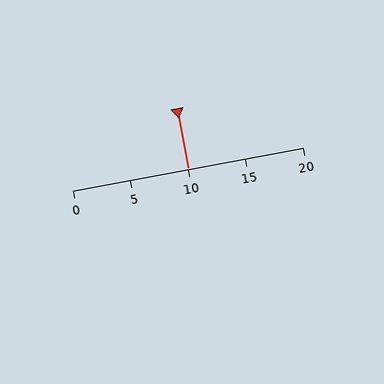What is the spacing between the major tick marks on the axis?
The major ticks are spaced 5 apart.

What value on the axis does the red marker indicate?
The marker indicates approximately 10.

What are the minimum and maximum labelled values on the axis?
The axis runs from 0 to 20.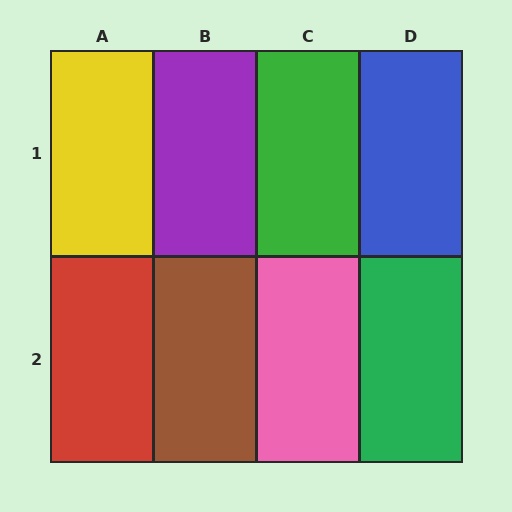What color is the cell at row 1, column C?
Green.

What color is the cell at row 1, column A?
Yellow.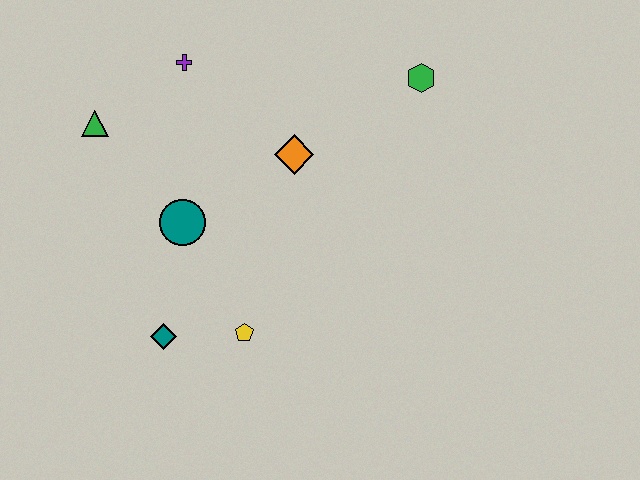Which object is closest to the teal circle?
The teal diamond is closest to the teal circle.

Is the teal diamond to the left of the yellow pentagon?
Yes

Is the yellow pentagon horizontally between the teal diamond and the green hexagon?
Yes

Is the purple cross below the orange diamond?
No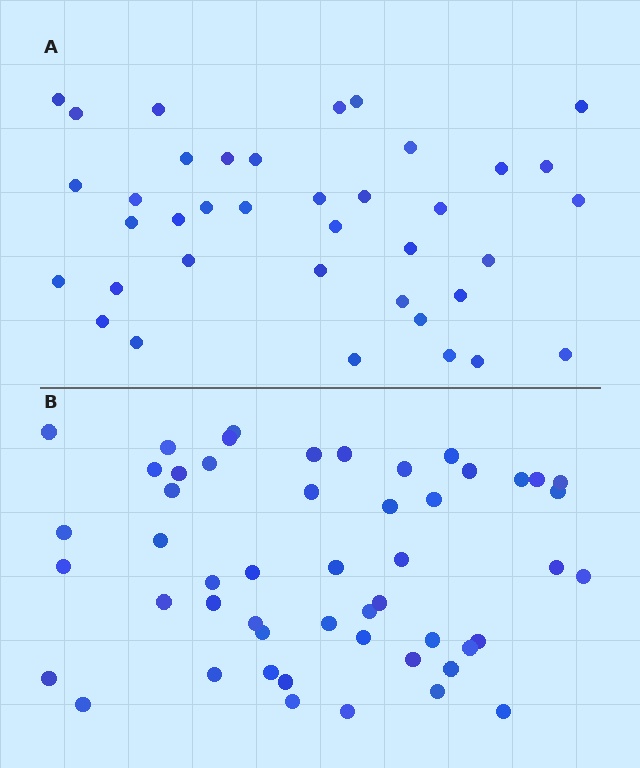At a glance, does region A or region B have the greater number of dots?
Region B (the bottom region) has more dots.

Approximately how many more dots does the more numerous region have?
Region B has approximately 15 more dots than region A.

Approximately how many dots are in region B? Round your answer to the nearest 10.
About 50 dots. (The exact count is 51, which rounds to 50.)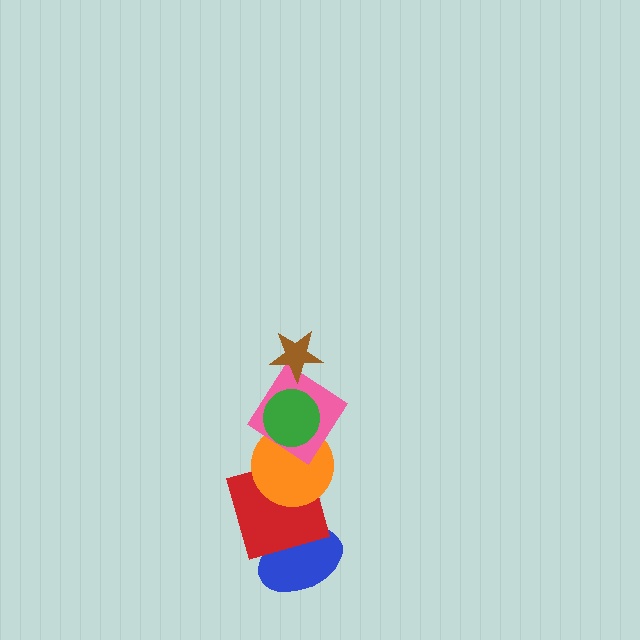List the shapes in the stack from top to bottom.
From top to bottom: the brown star, the green circle, the pink diamond, the orange circle, the red square, the blue ellipse.